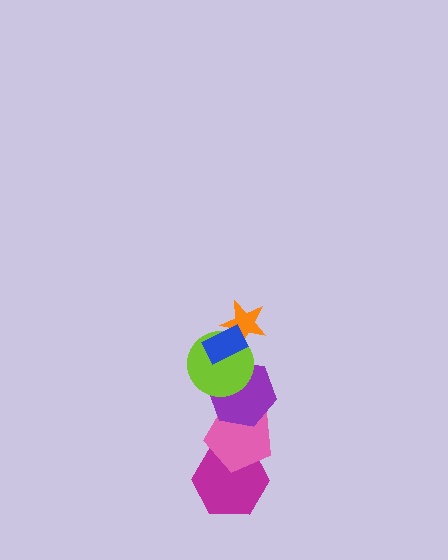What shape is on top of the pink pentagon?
The purple hexagon is on top of the pink pentagon.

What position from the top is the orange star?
The orange star is 2nd from the top.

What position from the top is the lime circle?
The lime circle is 3rd from the top.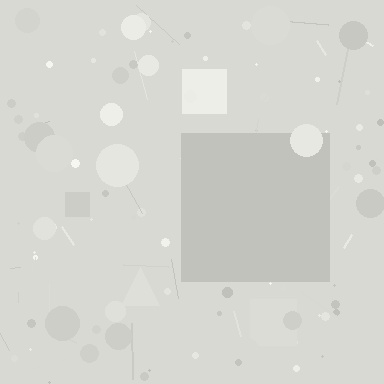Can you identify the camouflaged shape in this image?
The camouflaged shape is a square.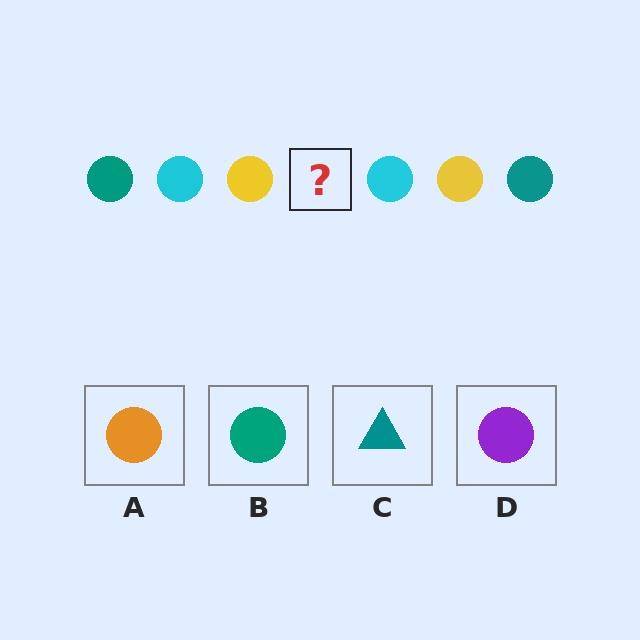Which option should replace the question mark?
Option B.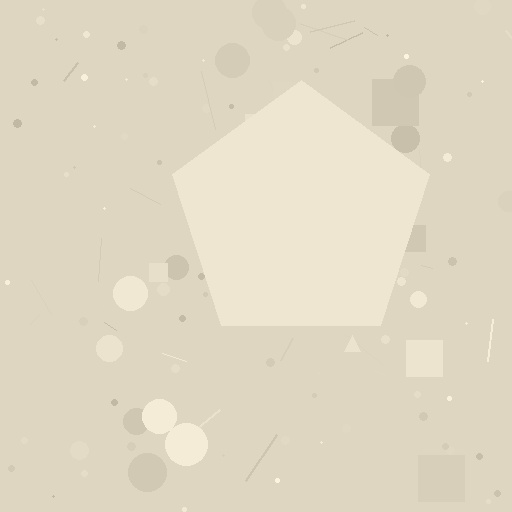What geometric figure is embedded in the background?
A pentagon is embedded in the background.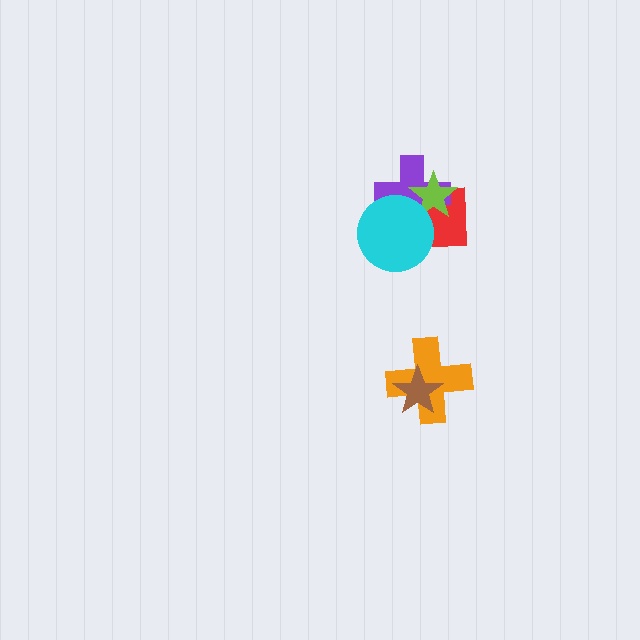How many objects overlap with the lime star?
3 objects overlap with the lime star.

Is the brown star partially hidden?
No, no other shape covers it.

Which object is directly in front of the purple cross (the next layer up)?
The lime star is directly in front of the purple cross.